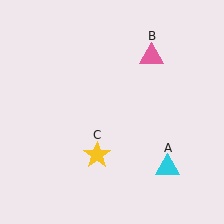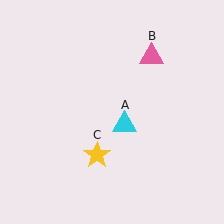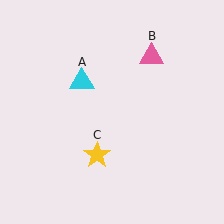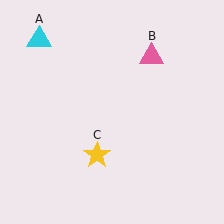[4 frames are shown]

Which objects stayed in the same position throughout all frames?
Pink triangle (object B) and yellow star (object C) remained stationary.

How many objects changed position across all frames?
1 object changed position: cyan triangle (object A).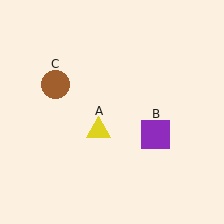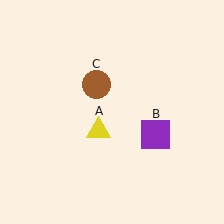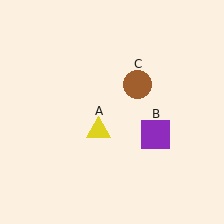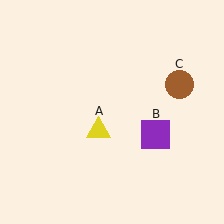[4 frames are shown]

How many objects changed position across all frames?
1 object changed position: brown circle (object C).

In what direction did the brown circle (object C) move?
The brown circle (object C) moved right.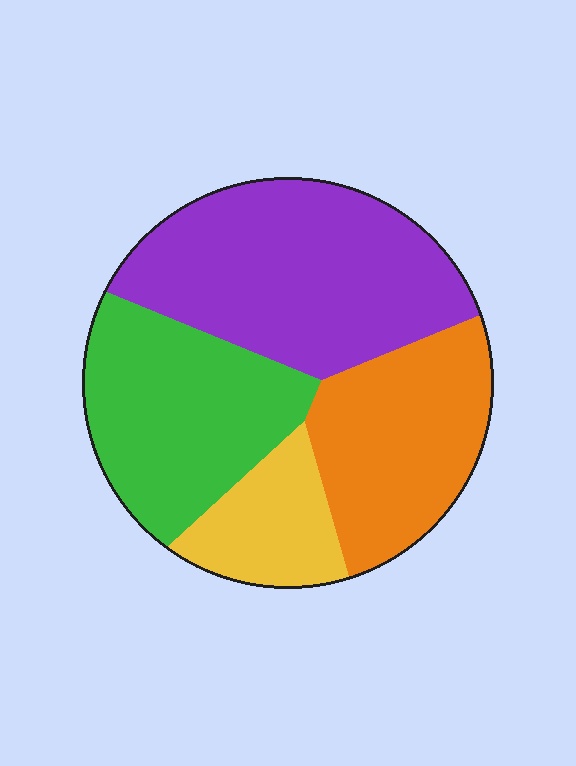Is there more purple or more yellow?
Purple.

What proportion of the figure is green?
Green covers about 25% of the figure.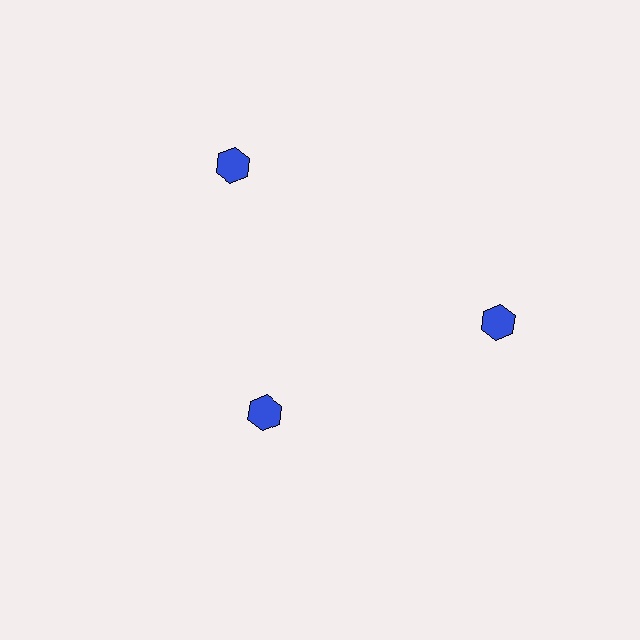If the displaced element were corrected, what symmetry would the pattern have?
It would have 3-fold rotational symmetry — the pattern would map onto itself every 120 degrees.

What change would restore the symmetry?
The symmetry would be restored by moving it outward, back onto the ring so that all 3 hexagons sit at equal angles and equal distance from the center.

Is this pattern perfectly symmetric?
No. The 3 blue hexagons are arranged in a ring, but one element near the 7 o'clock position is pulled inward toward the center, breaking the 3-fold rotational symmetry.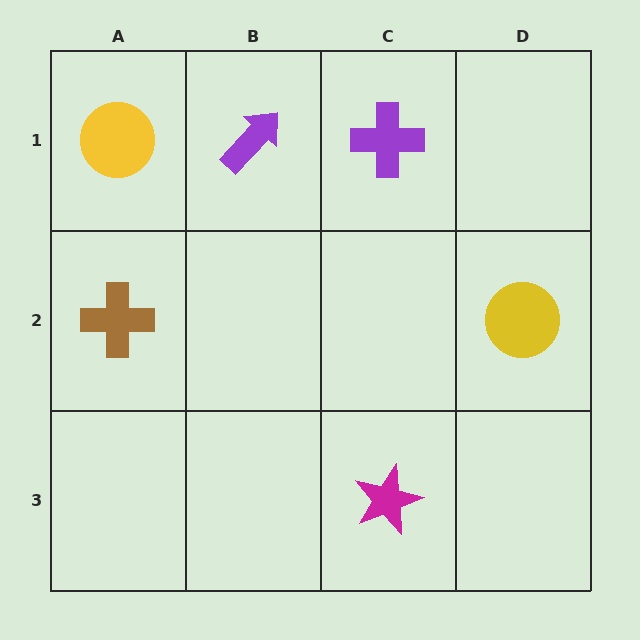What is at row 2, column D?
A yellow circle.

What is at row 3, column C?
A magenta star.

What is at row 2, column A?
A brown cross.